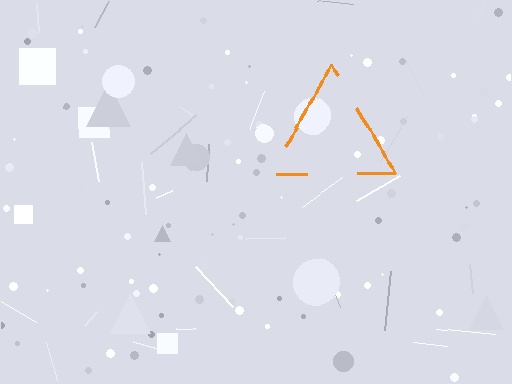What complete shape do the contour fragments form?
The contour fragments form a triangle.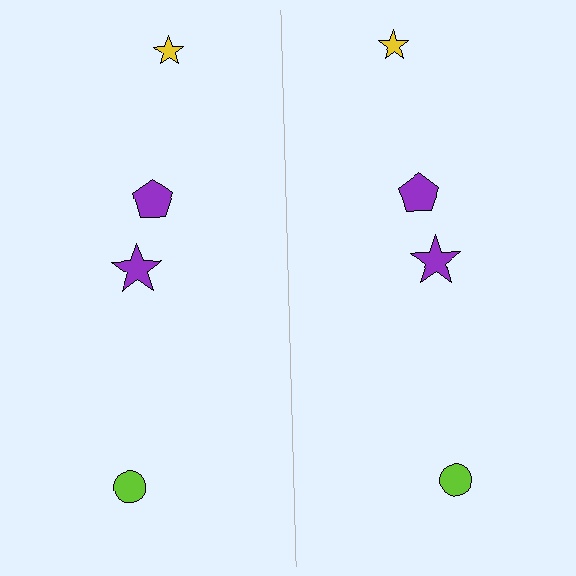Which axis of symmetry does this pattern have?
The pattern has a vertical axis of symmetry running through the center of the image.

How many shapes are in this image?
There are 8 shapes in this image.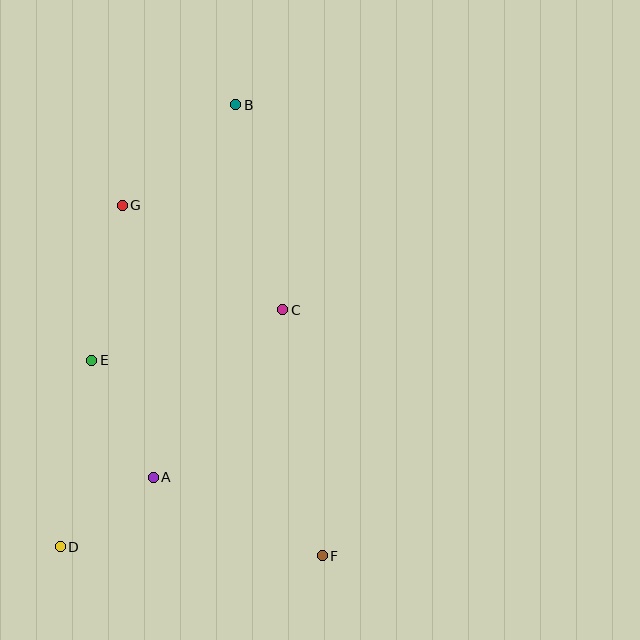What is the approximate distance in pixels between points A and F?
The distance between A and F is approximately 187 pixels.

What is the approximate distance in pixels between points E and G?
The distance between E and G is approximately 158 pixels.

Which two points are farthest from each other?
Points B and D are farthest from each other.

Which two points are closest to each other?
Points A and D are closest to each other.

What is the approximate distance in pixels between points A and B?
The distance between A and B is approximately 382 pixels.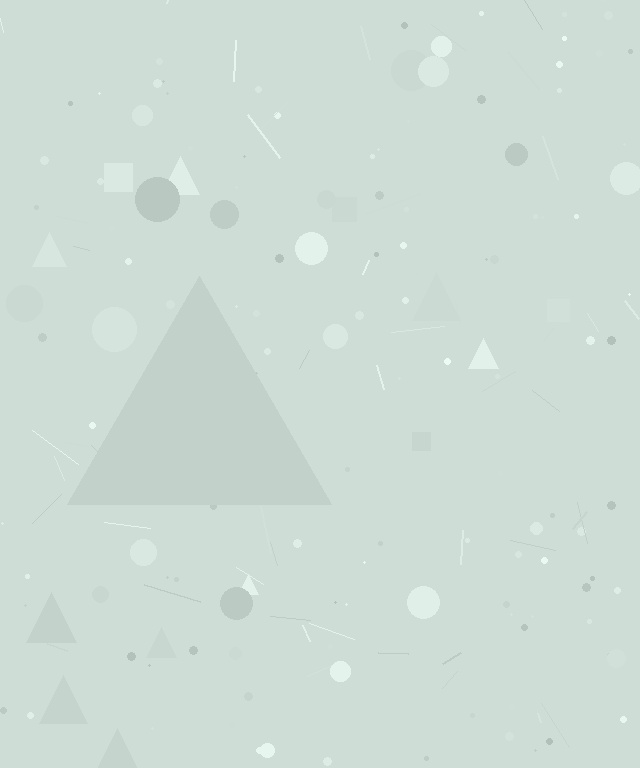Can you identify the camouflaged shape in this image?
The camouflaged shape is a triangle.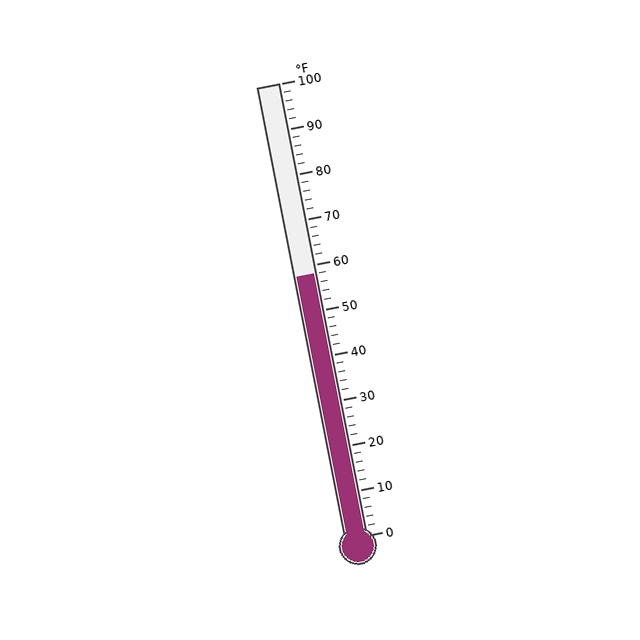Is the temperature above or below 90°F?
The temperature is below 90°F.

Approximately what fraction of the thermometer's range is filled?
The thermometer is filled to approximately 60% of its range.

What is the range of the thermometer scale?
The thermometer scale ranges from 0°F to 100°F.